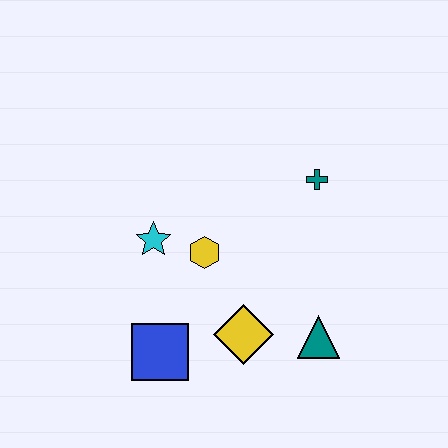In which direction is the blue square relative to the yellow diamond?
The blue square is to the left of the yellow diamond.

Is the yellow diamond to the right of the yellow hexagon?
Yes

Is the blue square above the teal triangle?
No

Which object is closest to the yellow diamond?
The teal triangle is closest to the yellow diamond.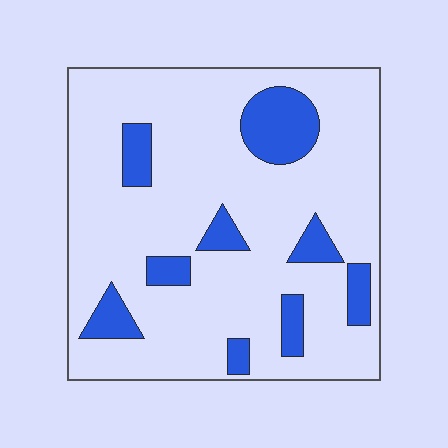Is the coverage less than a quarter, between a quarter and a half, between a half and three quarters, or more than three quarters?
Less than a quarter.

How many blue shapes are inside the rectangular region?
9.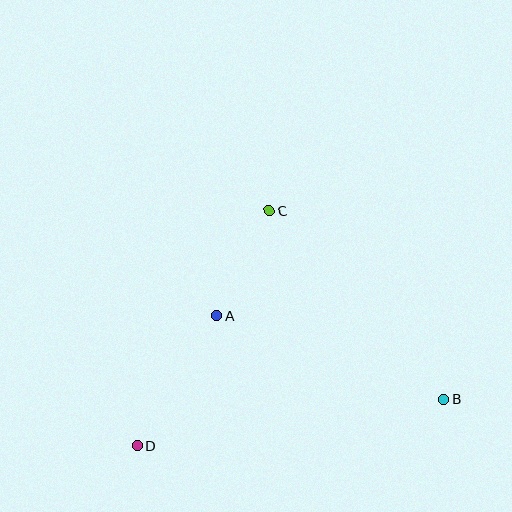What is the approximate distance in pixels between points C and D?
The distance between C and D is approximately 270 pixels.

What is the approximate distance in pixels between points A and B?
The distance between A and B is approximately 241 pixels.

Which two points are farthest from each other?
Points B and D are farthest from each other.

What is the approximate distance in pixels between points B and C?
The distance between B and C is approximately 257 pixels.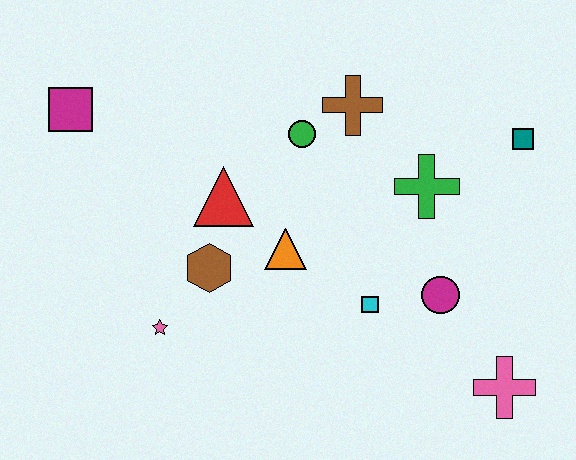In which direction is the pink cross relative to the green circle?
The pink cross is below the green circle.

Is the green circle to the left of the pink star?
No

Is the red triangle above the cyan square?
Yes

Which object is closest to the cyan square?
The magenta circle is closest to the cyan square.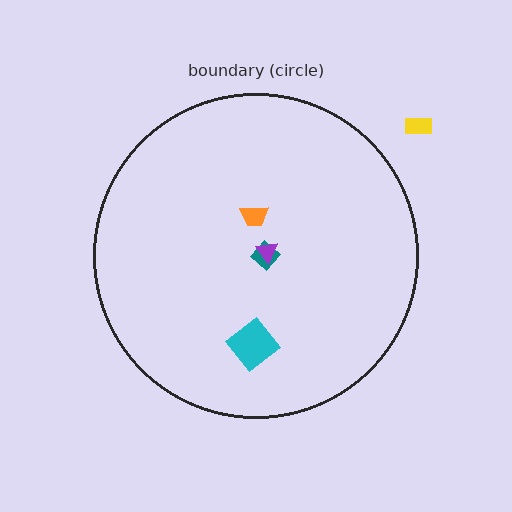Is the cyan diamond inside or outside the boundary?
Inside.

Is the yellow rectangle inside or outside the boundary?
Outside.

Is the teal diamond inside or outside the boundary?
Inside.